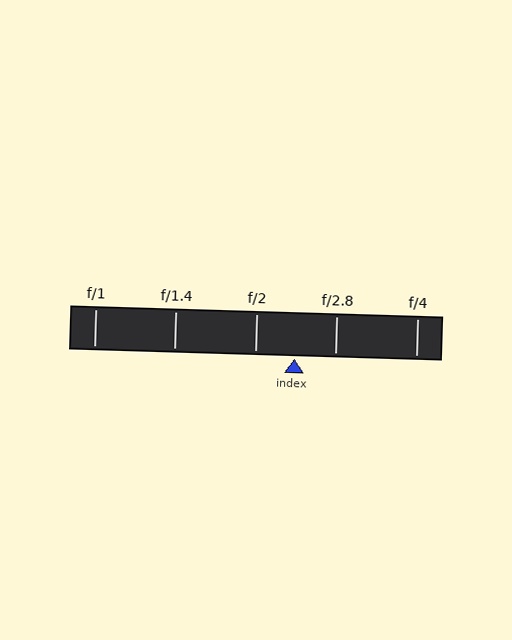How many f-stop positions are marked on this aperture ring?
There are 5 f-stop positions marked.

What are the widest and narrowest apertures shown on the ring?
The widest aperture shown is f/1 and the narrowest is f/4.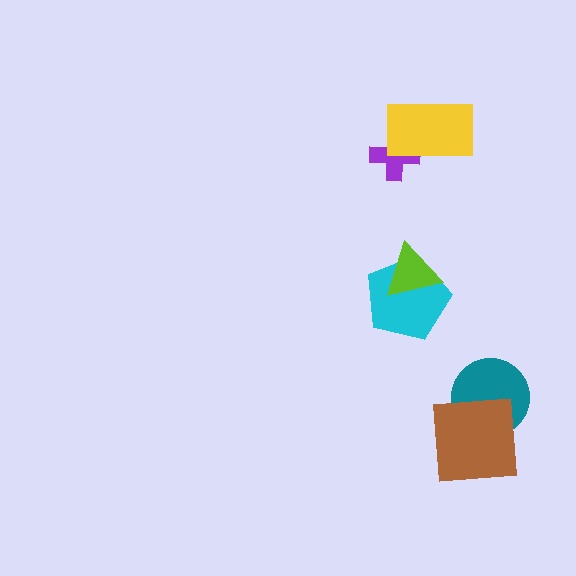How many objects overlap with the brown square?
1 object overlaps with the brown square.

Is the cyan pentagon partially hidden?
Yes, it is partially covered by another shape.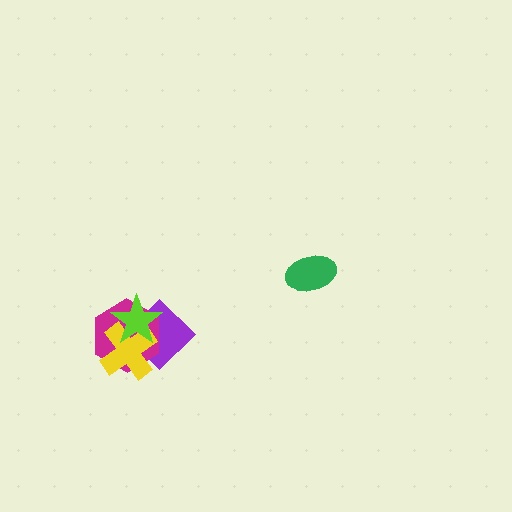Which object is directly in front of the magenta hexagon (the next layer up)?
The yellow cross is directly in front of the magenta hexagon.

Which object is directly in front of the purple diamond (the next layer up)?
The magenta hexagon is directly in front of the purple diamond.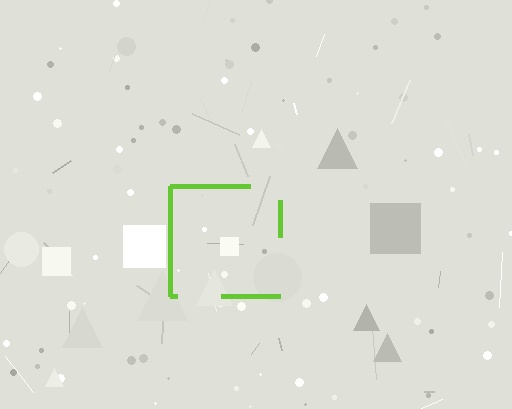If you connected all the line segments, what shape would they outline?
They would outline a square.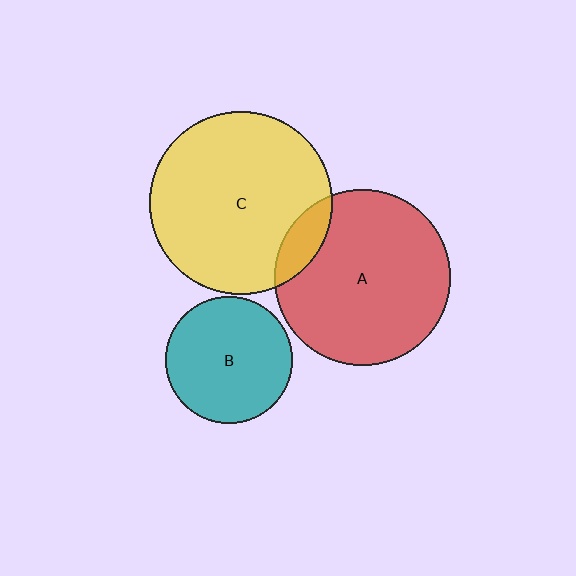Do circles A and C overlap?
Yes.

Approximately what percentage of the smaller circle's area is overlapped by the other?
Approximately 10%.